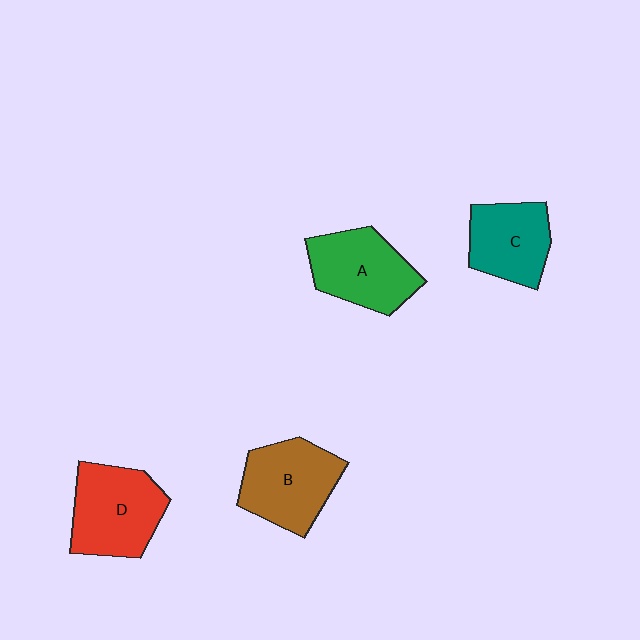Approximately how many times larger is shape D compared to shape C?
Approximately 1.3 times.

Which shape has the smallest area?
Shape C (teal).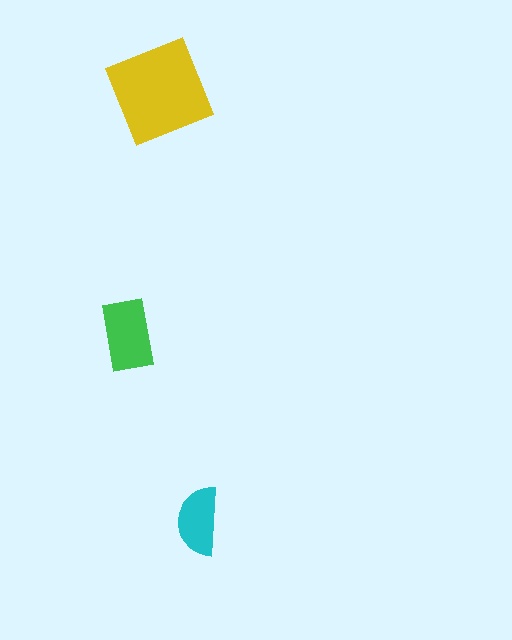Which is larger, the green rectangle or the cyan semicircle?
The green rectangle.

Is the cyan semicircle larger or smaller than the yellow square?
Smaller.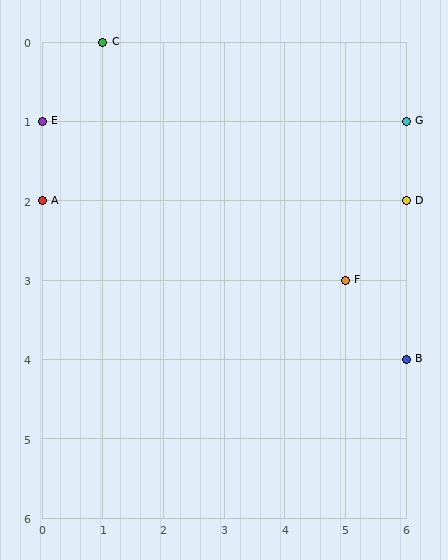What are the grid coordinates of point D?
Point D is at grid coordinates (6, 2).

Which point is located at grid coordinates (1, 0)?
Point C is at (1, 0).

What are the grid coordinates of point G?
Point G is at grid coordinates (6, 1).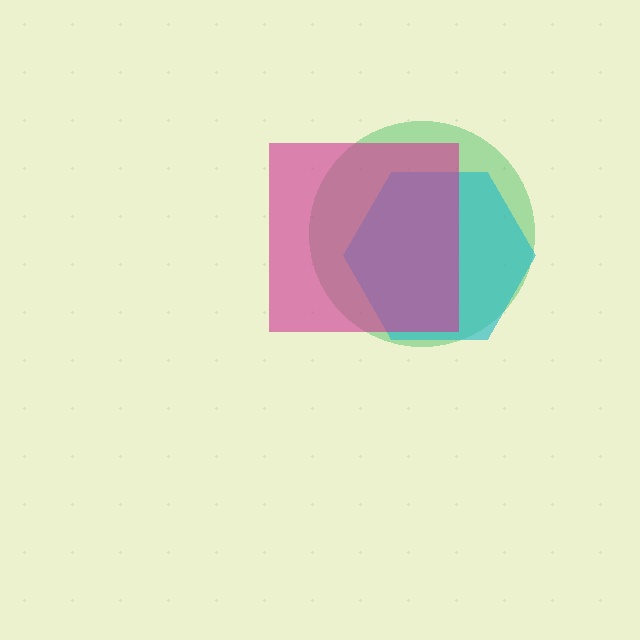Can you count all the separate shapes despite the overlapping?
Yes, there are 3 separate shapes.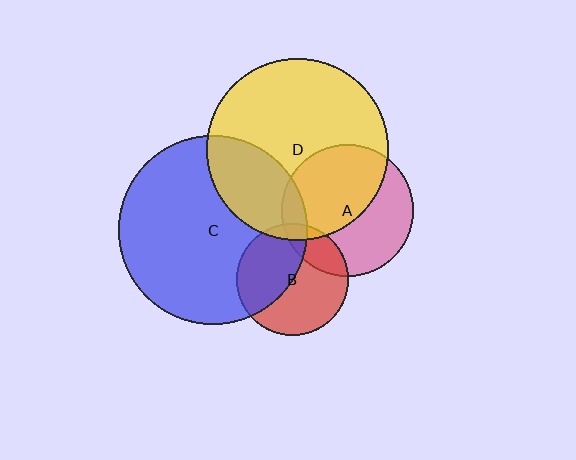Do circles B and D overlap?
Yes.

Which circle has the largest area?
Circle C (blue).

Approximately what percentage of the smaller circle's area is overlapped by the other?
Approximately 5%.